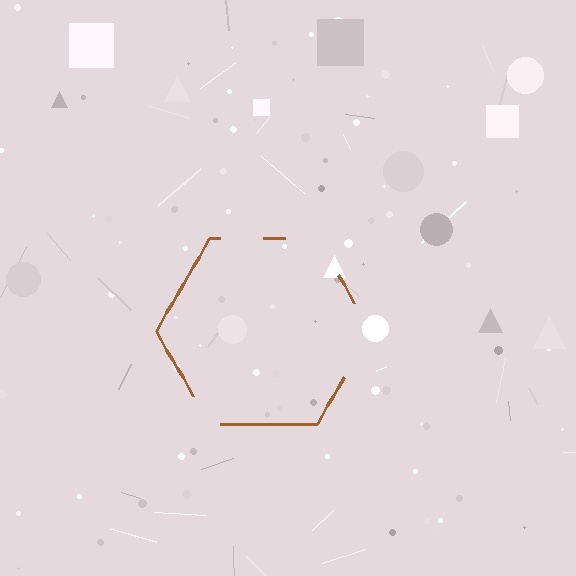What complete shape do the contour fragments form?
The contour fragments form a hexagon.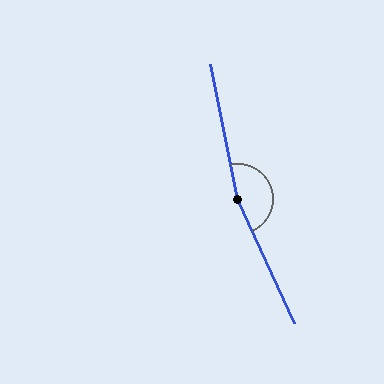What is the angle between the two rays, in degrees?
Approximately 167 degrees.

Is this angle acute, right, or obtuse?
It is obtuse.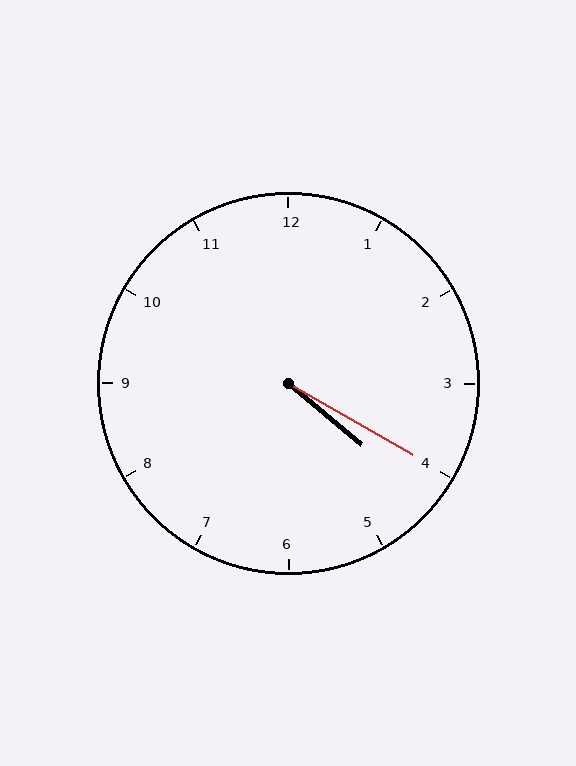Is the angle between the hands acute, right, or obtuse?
It is acute.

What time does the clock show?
4:20.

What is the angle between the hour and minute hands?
Approximately 10 degrees.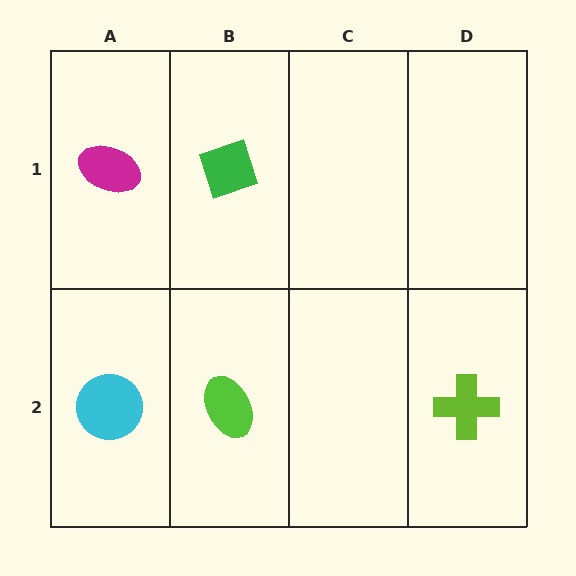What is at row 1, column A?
A magenta ellipse.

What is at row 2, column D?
A lime cross.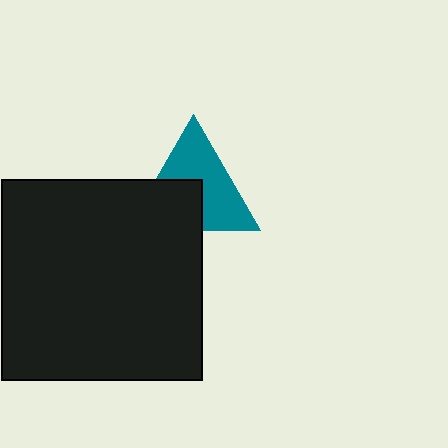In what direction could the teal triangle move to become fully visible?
The teal triangle could move up. That would shift it out from behind the black square entirely.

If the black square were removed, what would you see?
You would see the complete teal triangle.